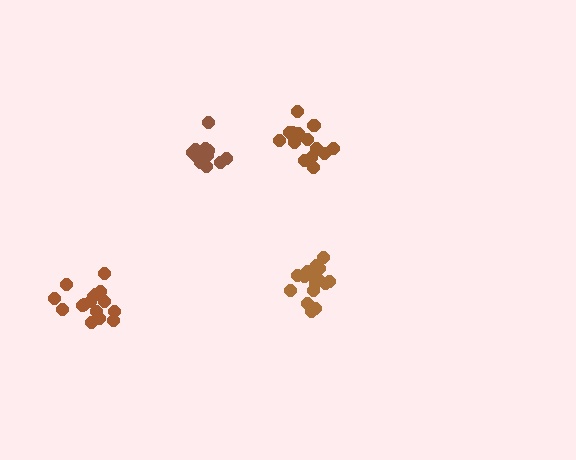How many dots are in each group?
Group 1: 15 dots, Group 2: 16 dots, Group 3: 16 dots, Group 4: 12 dots (59 total).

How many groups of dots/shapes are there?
There are 4 groups.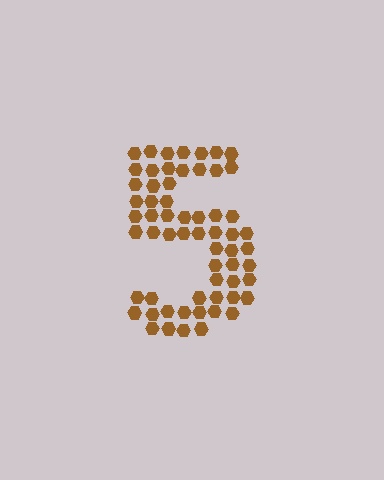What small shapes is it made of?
It is made of small hexagons.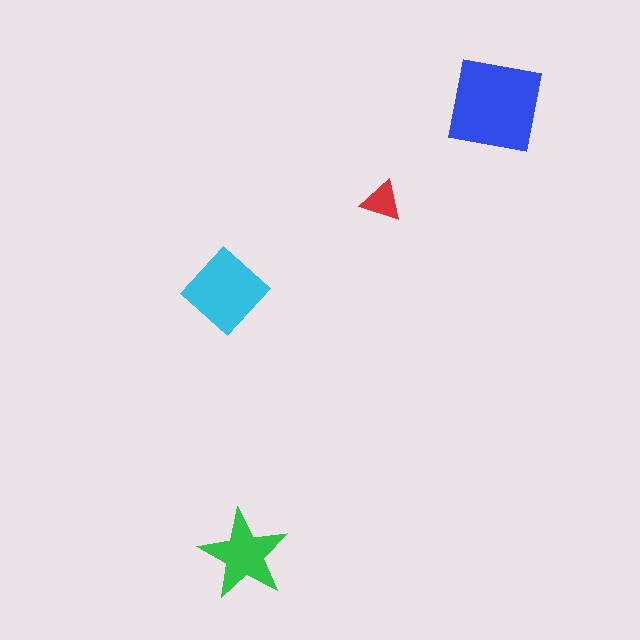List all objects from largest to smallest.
The blue square, the cyan diamond, the green star, the red triangle.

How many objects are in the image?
There are 4 objects in the image.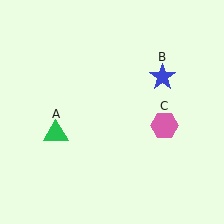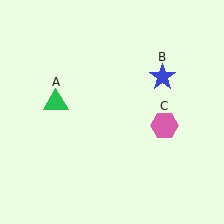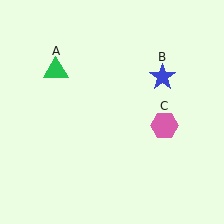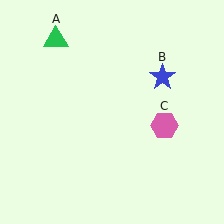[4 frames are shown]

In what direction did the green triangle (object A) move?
The green triangle (object A) moved up.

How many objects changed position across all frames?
1 object changed position: green triangle (object A).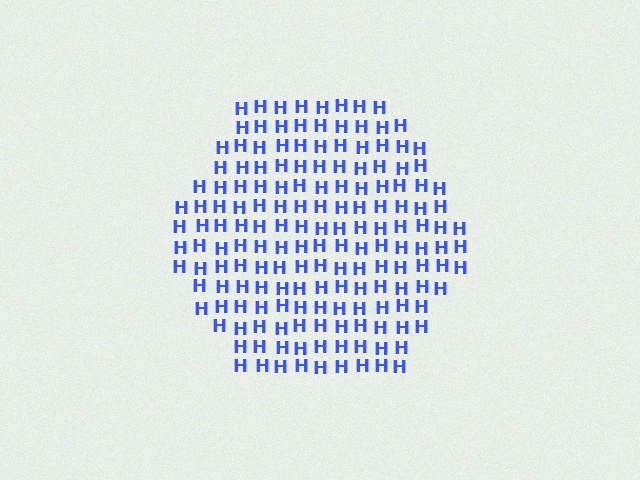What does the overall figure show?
The overall figure shows a hexagon.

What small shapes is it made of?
It is made of small letter H's.